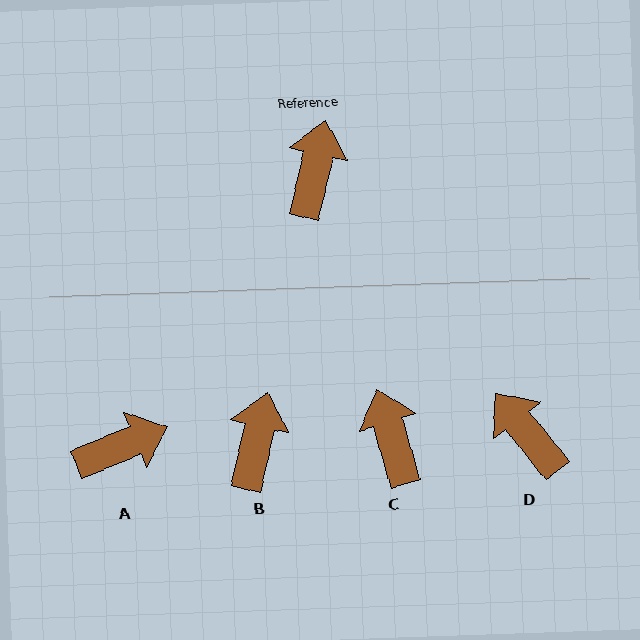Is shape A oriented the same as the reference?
No, it is off by about 54 degrees.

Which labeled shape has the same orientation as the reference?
B.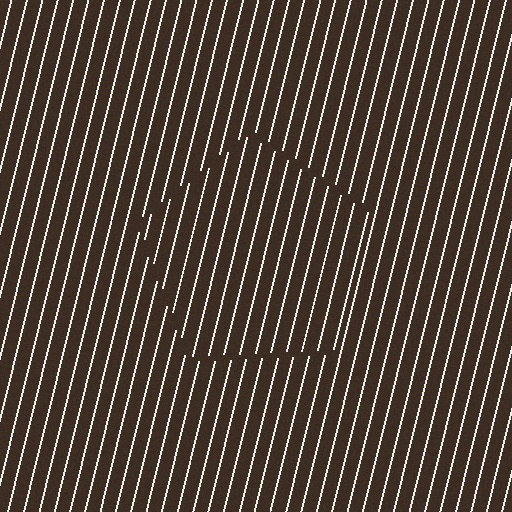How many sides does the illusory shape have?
5 sides — the line-ends trace a pentagon.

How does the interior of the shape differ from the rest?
The interior of the shape contains the same grating, shifted by half a period — the contour is defined by the phase discontinuity where line-ends from the inner and outer gratings abut.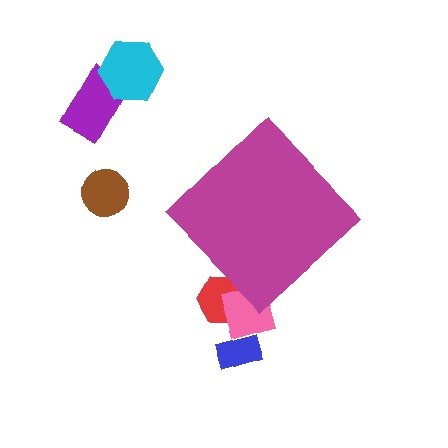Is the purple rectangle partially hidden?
No, the purple rectangle is fully visible.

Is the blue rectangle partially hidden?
No, the blue rectangle is fully visible.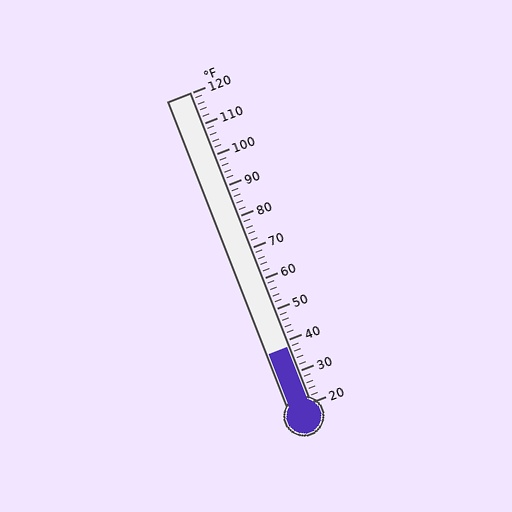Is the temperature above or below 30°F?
The temperature is above 30°F.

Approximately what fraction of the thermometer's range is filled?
The thermometer is filled to approximately 20% of its range.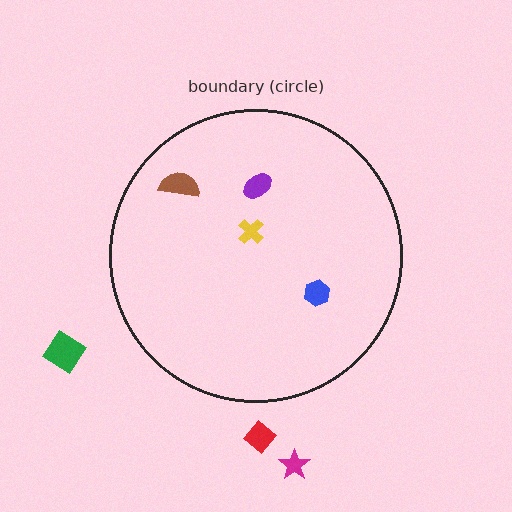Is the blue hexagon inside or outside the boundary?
Inside.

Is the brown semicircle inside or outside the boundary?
Inside.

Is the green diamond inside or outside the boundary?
Outside.